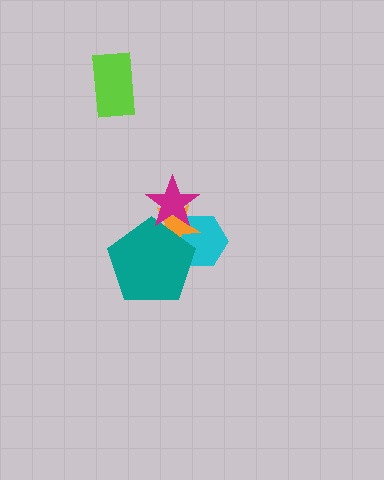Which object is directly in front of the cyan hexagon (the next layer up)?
The orange star is directly in front of the cyan hexagon.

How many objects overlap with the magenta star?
3 objects overlap with the magenta star.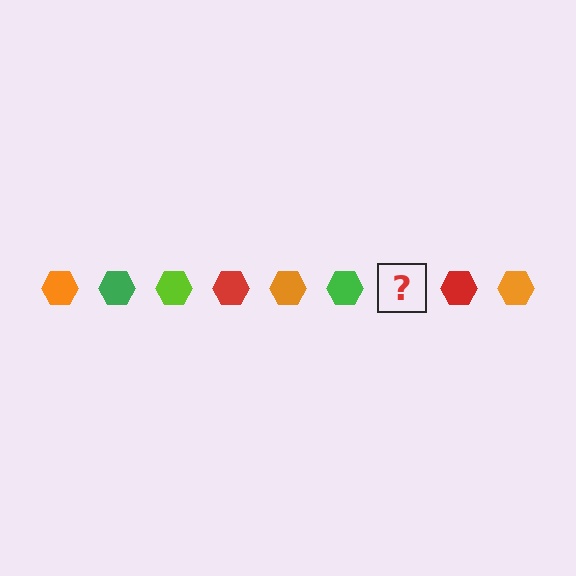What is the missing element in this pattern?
The missing element is a lime hexagon.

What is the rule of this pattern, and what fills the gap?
The rule is that the pattern cycles through orange, green, lime, red hexagons. The gap should be filled with a lime hexagon.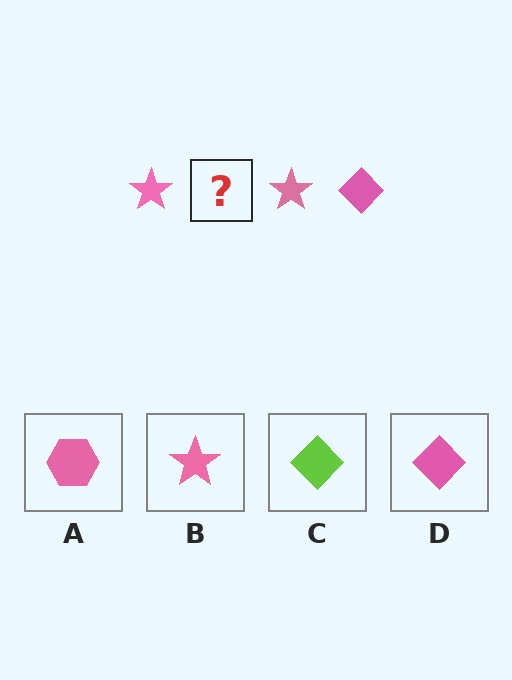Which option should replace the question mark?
Option D.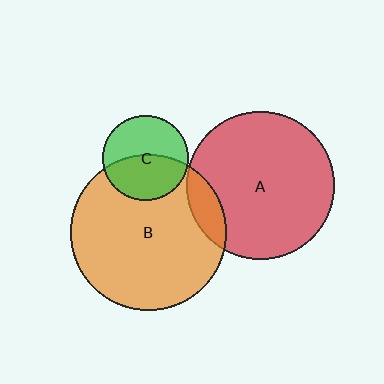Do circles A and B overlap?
Yes.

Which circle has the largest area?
Circle B (orange).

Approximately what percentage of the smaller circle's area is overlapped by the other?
Approximately 10%.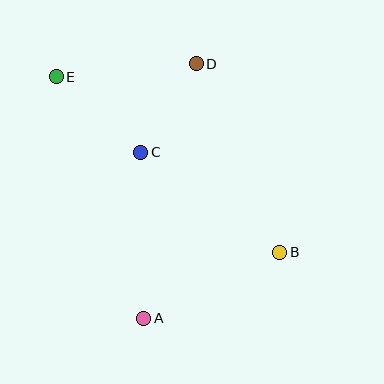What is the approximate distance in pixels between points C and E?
The distance between C and E is approximately 113 pixels.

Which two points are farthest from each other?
Points B and E are farthest from each other.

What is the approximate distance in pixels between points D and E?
The distance between D and E is approximately 141 pixels.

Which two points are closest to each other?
Points C and D are closest to each other.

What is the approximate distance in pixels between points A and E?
The distance between A and E is approximately 257 pixels.